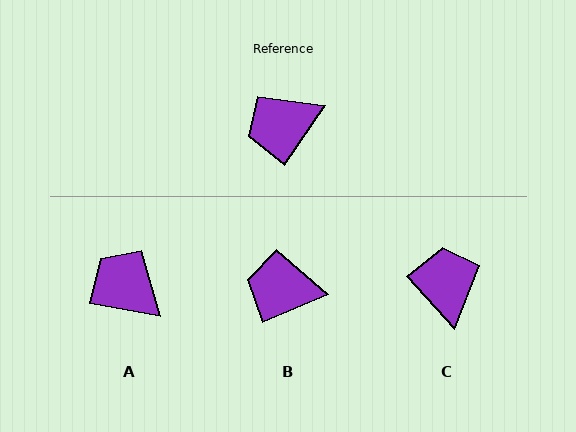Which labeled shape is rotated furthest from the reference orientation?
C, about 103 degrees away.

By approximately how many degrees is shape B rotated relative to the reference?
Approximately 33 degrees clockwise.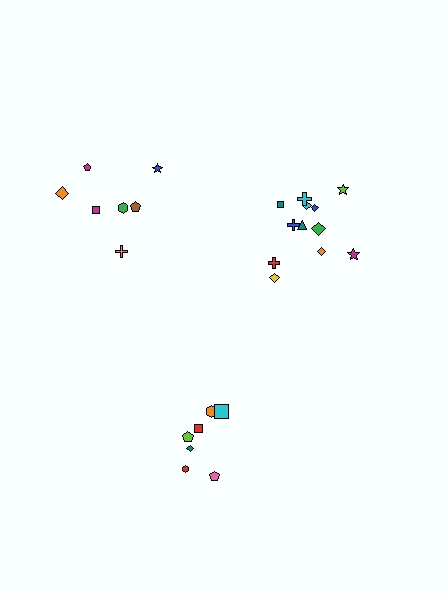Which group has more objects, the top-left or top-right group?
The top-right group.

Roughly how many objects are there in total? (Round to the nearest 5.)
Roughly 25 objects in total.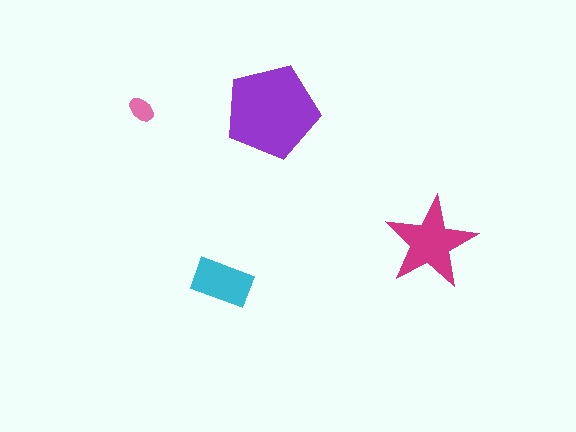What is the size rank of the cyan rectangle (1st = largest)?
3rd.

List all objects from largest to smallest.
The purple pentagon, the magenta star, the cyan rectangle, the pink ellipse.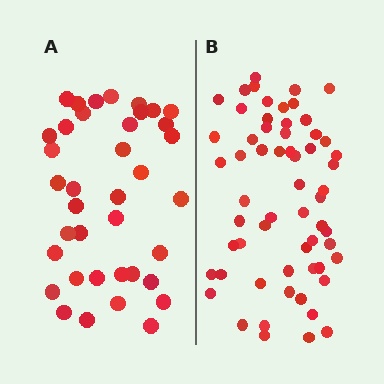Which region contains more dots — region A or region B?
Region B (the right region) has more dots.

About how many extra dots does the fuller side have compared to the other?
Region B has approximately 20 more dots than region A.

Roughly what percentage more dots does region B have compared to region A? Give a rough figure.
About 60% more.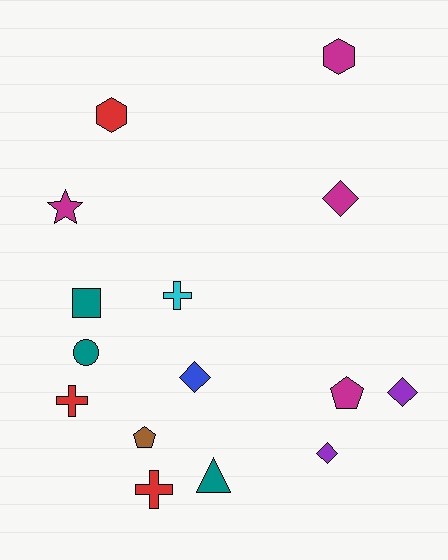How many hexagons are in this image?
There are 2 hexagons.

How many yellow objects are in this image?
There are no yellow objects.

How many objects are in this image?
There are 15 objects.